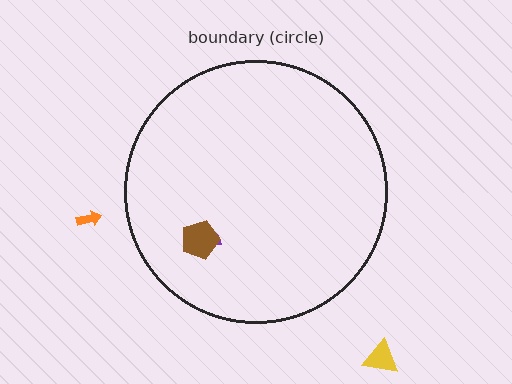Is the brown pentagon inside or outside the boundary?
Inside.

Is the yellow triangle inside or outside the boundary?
Outside.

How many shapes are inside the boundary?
2 inside, 2 outside.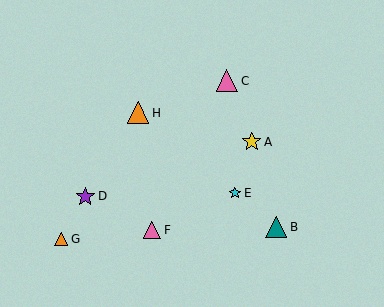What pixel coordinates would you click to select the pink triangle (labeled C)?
Click at (227, 81) to select the pink triangle C.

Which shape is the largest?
The orange triangle (labeled H) is the largest.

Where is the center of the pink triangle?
The center of the pink triangle is at (152, 230).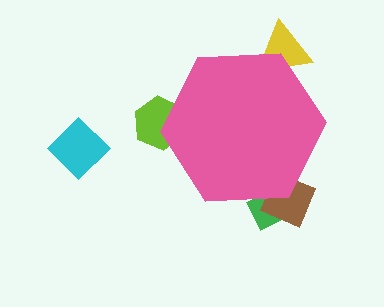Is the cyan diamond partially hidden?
No, the cyan diamond is fully visible.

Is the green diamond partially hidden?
Yes, the green diamond is partially hidden behind the pink hexagon.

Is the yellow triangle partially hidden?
Yes, the yellow triangle is partially hidden behind the pink hexagon.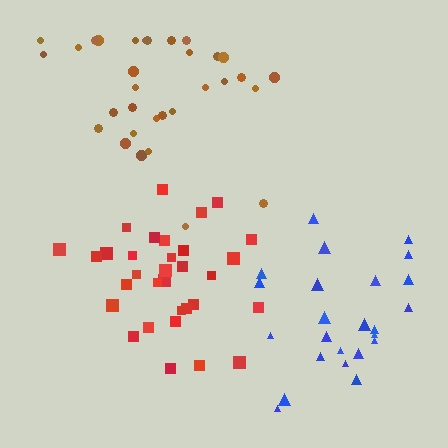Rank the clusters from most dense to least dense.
red, blue, brown.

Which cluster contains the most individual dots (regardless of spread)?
Red (32).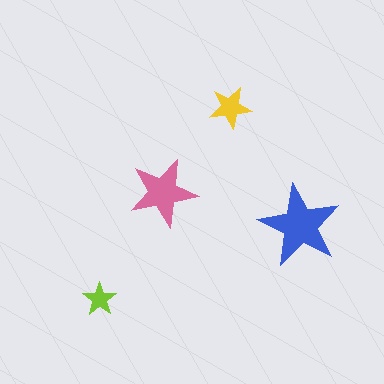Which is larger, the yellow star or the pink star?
The pink one.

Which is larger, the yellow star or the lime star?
The yellow one.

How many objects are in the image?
There are 4 objects in the image.